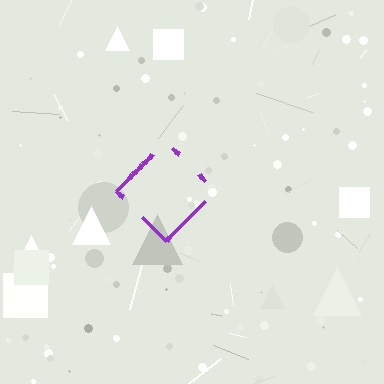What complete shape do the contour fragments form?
The contour fragments form a diamond.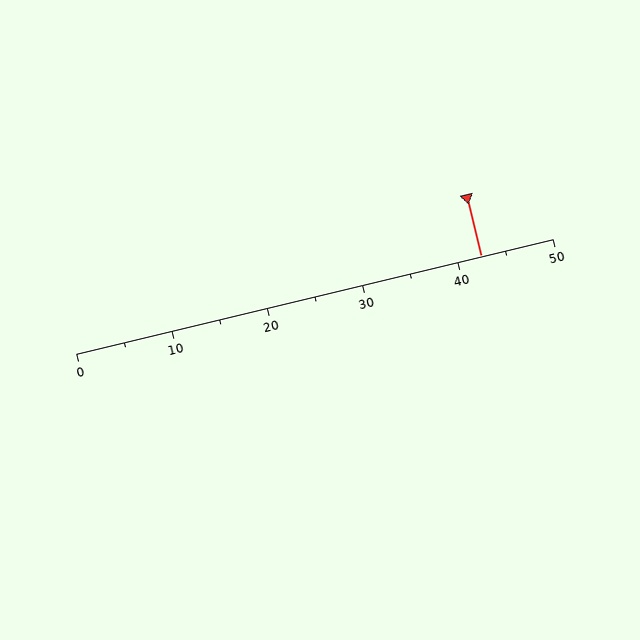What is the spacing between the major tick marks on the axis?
The major ticks are spaced 10 apart.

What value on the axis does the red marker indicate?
The marker indicates approximately 42.5.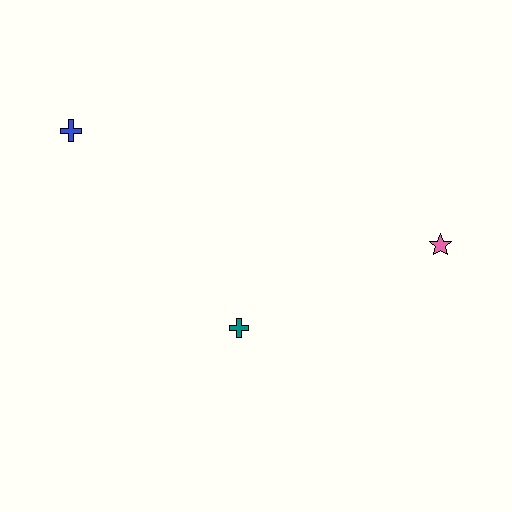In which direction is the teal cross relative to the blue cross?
The teal cross is below the blue cross.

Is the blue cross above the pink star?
Yes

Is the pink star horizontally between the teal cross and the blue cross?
No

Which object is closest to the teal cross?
The pink star is closest to the teal cross.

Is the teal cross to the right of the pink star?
No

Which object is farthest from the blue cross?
The pink star is farthest from the blue cross.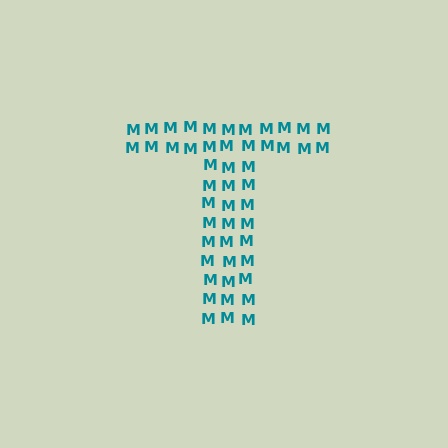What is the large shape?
The large shape is the letter T.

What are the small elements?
The small elements are letter M's.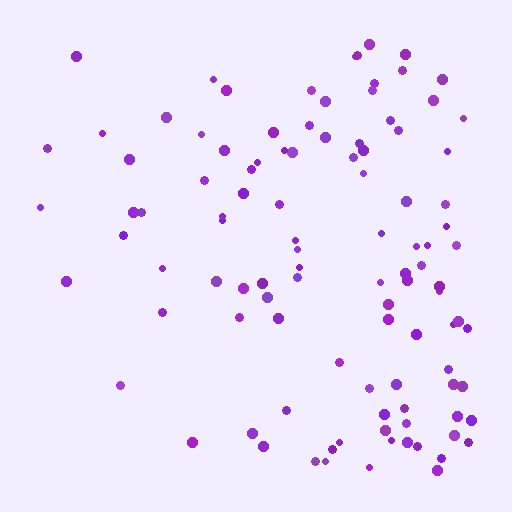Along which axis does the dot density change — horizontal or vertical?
Horizontal.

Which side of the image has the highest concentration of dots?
The right.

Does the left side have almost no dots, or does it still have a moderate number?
Still a moderate number, just noticeably fewer than the right.